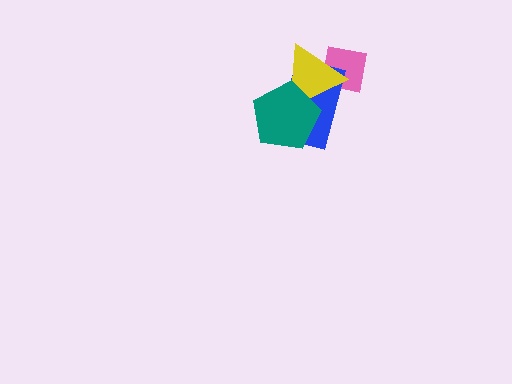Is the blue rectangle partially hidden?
Yes, it is partially covered by another shape.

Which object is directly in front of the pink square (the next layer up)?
The blue rectangle is directly in front of the pink square.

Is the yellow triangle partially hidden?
Yes, it is partially covered by another shape.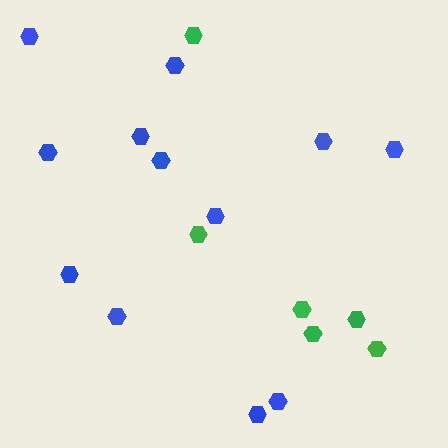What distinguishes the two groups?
There are 2 groups: one group of blue hexagons (12) and one group of green hexagons (6).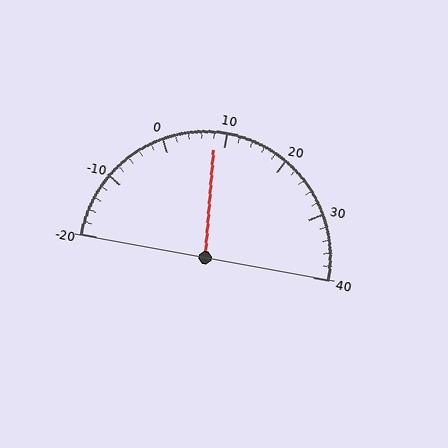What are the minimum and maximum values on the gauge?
The gauge ranges from -20 to 40.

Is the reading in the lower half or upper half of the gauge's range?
The reading is in the lower half of the range (-20 to 40).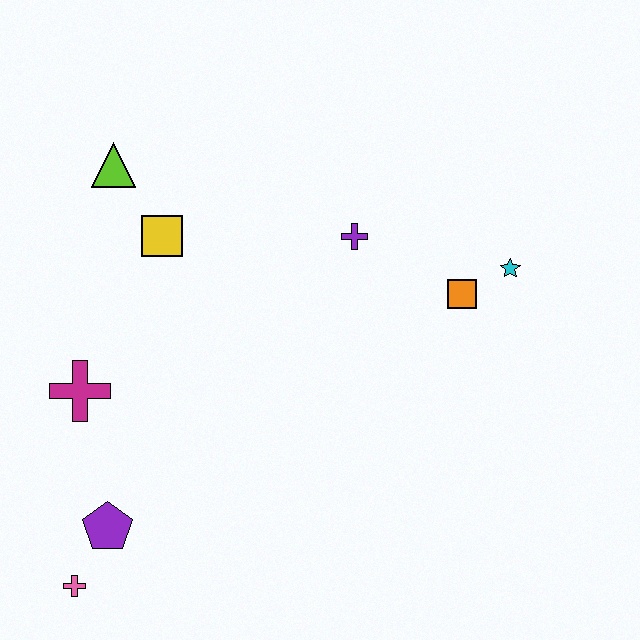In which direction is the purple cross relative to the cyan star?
The purple cross is to the left of the cyan star.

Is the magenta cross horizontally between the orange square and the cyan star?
No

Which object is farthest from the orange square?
The pink cross is farthest from the orange square.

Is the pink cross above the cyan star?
No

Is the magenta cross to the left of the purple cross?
Yes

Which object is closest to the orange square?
The cyan star is closest to the orange square.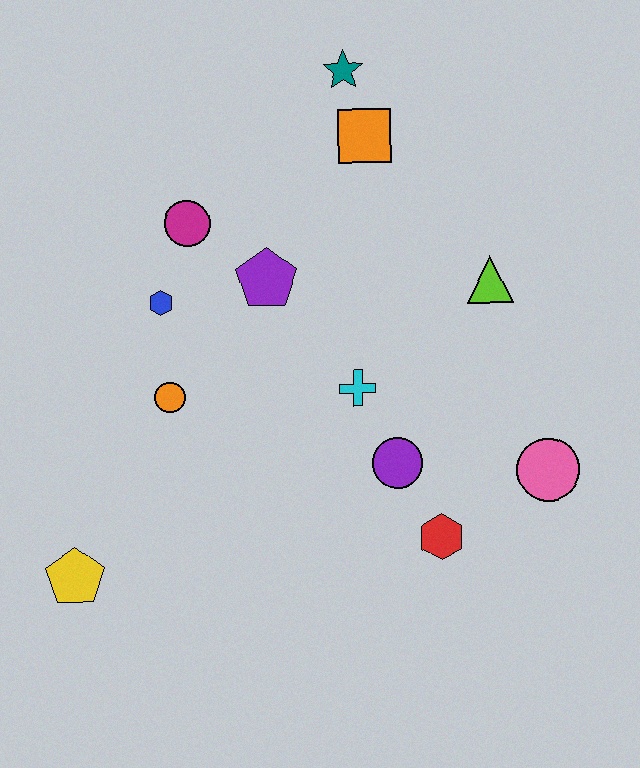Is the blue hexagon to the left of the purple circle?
Yes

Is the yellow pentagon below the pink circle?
Yes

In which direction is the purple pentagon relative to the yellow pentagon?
The purple pentagon is above the yellow pentagon.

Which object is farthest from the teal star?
The yellow pentagon is farthest from the teal star.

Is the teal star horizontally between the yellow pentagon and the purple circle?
Yes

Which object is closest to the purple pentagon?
The magenta circle is closest to the purple pentagon.